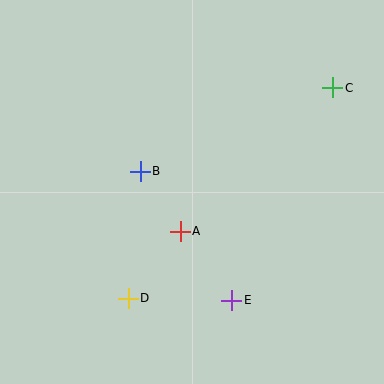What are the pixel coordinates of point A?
Point A is at (180, 231).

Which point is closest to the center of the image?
Point A at (180, 231) is closest to the center.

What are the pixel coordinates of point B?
Point B is at (140, 171).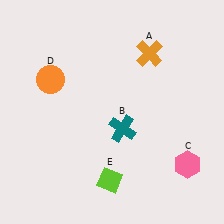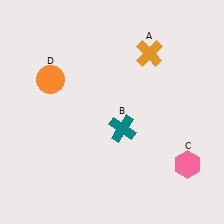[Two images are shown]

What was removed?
The lime diamond (E) was removed in Image 2.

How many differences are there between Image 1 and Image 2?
There is 1 difference between the two images.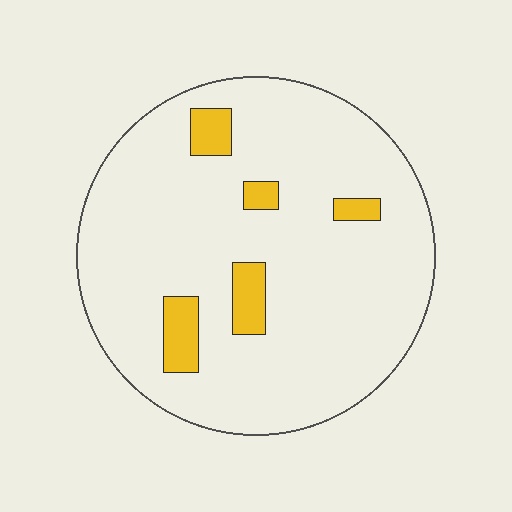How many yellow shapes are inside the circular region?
5.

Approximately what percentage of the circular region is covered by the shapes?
Approximately 10%.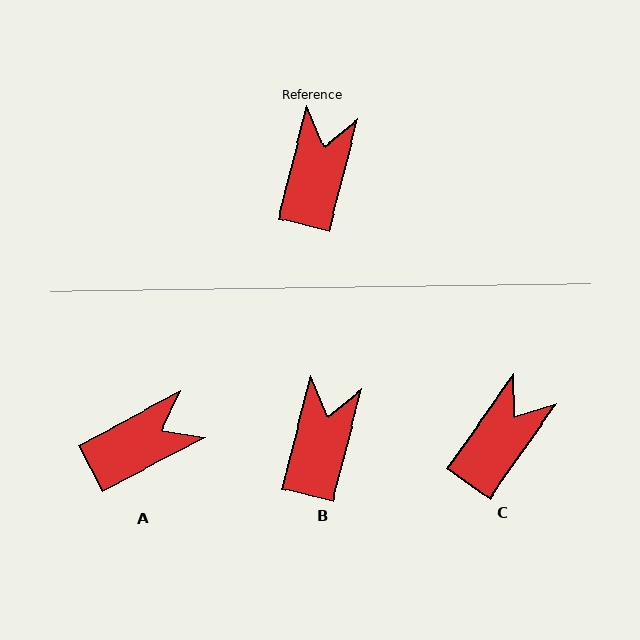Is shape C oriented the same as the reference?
No, it is off by about 21 degrees.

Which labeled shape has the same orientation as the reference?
B.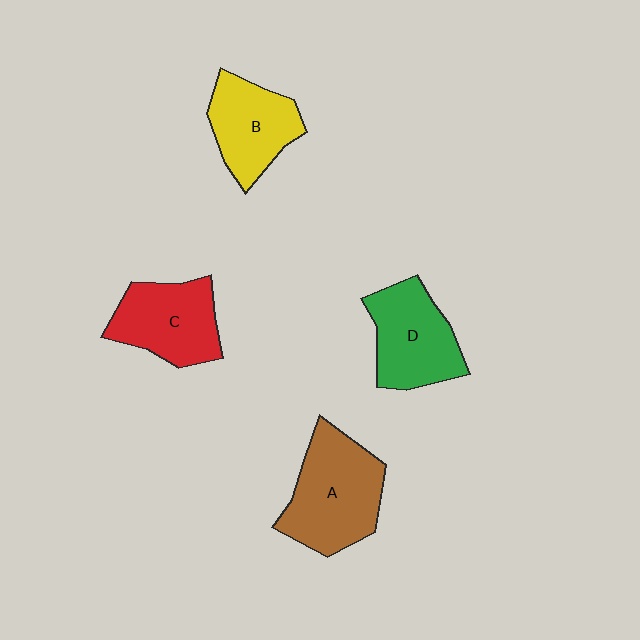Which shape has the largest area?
Shape A (brown).